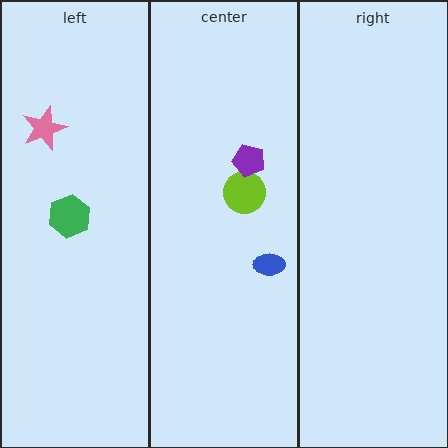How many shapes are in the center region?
3.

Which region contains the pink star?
The left region.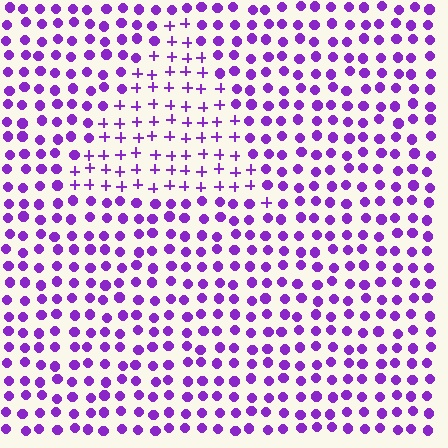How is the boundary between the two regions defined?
The boundary is defined by a change in element shape: plus signs inside vs. circles outside. All elements share the same color and spacing.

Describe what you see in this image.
The image is filled with small purple elements arranged in a uniform grid. A triangle-shaped region contains plus signs, while the surrounding area contains circles. The boundary is defined purely by the change in element shape.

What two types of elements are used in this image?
The image uses plus signs inside the triangle region and circles outside it.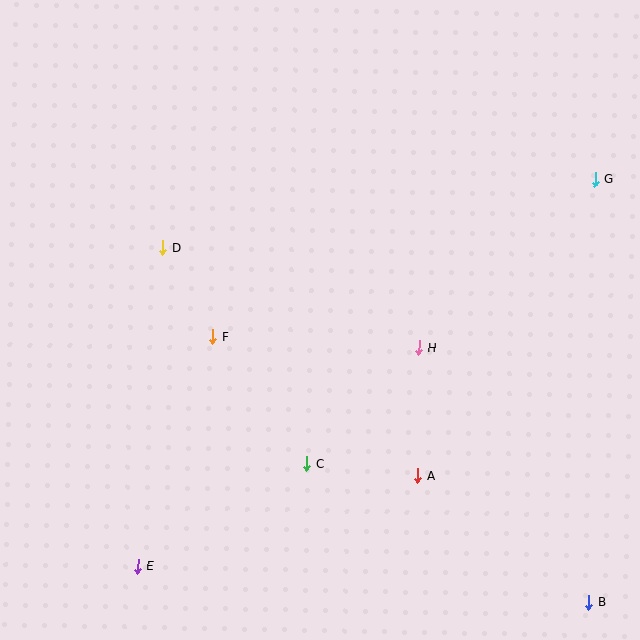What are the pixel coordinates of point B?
Point B is at (589, 602).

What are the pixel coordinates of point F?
Point F is at (213, 337).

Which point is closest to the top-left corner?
Point D is closest to the top-left corner.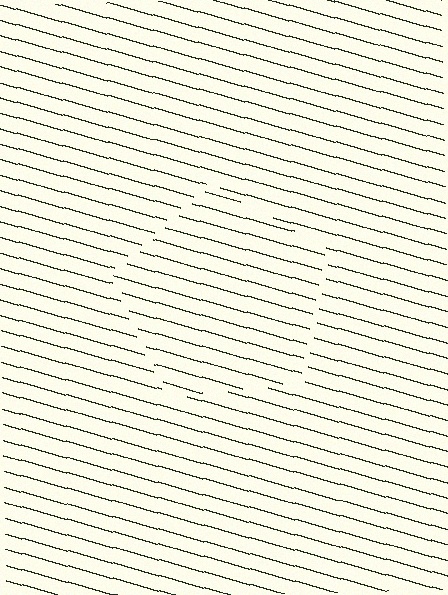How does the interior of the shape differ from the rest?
The interior of the shape contains the same grating, shifted by half a period — the contour is defined by the phase discontinuity where line-ends from the inner and outer gratings abut.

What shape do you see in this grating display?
An illusory pentagon. The interior of the shape contains the same grating, shifted by half a period — the contour is defined by the phase discontinuity where line-ends from the inner and outer gratings abut.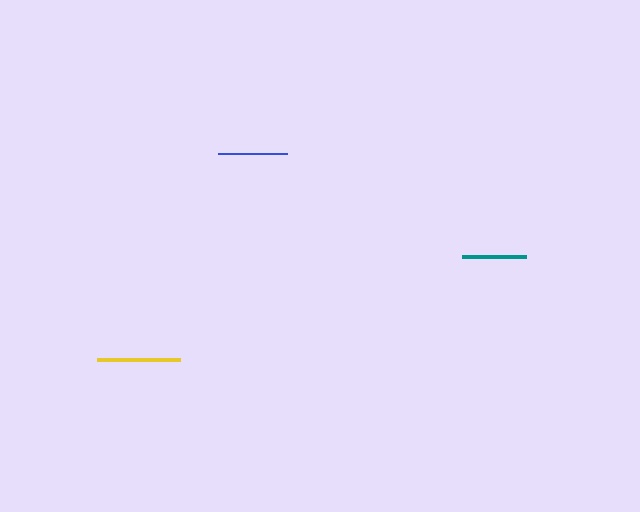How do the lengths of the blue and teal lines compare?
The blue and teal lines are approximately the same length.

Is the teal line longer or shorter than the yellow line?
The yellow line is longer than the teal line.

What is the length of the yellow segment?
The yellow segment is approximately 82 pixels long.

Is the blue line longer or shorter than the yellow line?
The yellow line is longer than the blue line.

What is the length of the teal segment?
The teal segment is approximately 64 pixels long.